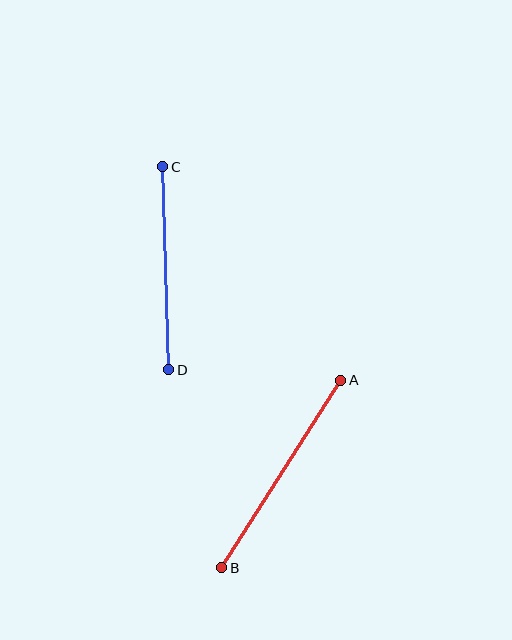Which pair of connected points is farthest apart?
Points A and B are farthest apart.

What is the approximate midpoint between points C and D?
The midpoint is at approximately (166, 268) pixels.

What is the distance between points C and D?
The distance is approximately 203 pixels.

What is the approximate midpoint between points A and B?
The midpoint is at approximately (281, 474) pixels.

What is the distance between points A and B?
The distance is approximately 222 pixels.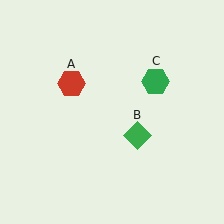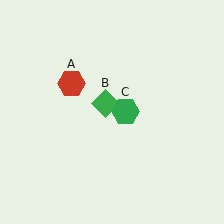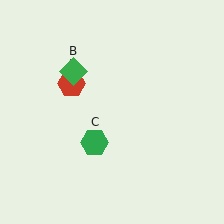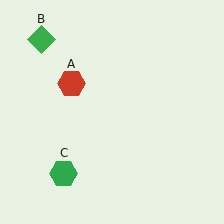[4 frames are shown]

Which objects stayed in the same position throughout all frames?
Red hexagon (object A) remained stationary.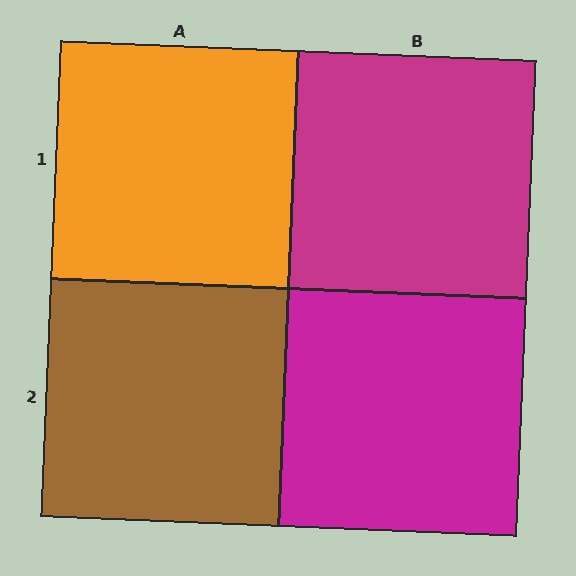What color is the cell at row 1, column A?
Orange.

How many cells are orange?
1 cell is orange.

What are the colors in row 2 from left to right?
Brown, magenta.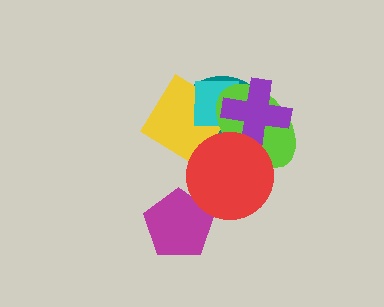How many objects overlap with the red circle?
5 objects overlap with the red circle.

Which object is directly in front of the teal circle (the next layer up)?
The yellow diamond is directly in front of the teal circle.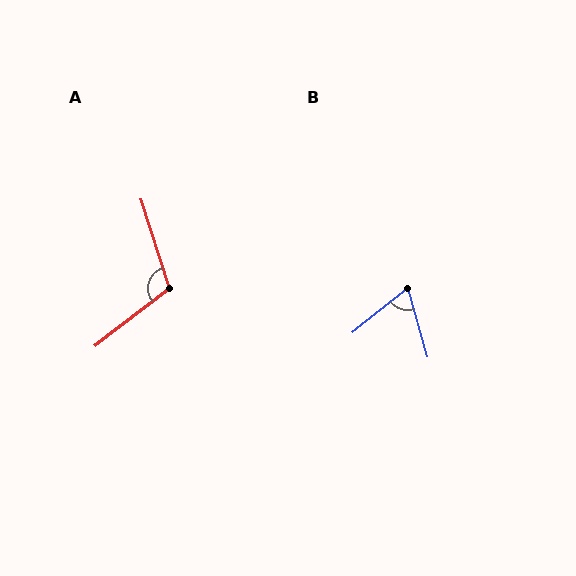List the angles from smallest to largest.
B (67°), A (110°).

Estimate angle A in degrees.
Approximately 110 degrees.